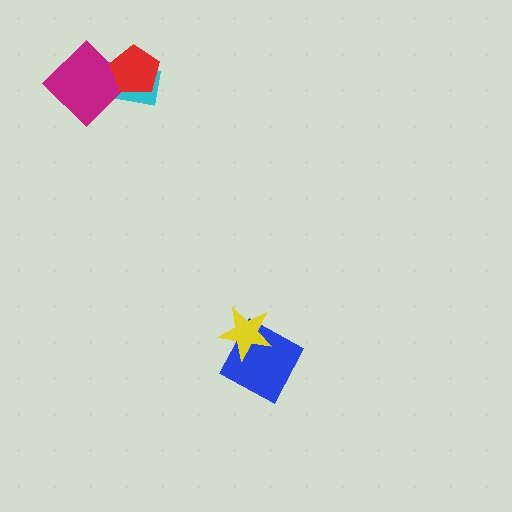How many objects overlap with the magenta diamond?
2 objects overlap with the magenta diamond.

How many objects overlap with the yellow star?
1 object overlaps with the yellow star.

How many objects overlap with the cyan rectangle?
2 objects overlap with the cyan rectangle.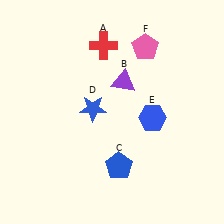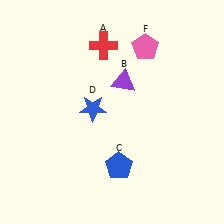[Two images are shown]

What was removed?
The blue hexagon (E) was removed in Image 2.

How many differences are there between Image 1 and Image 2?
There is 1 difference between the two images.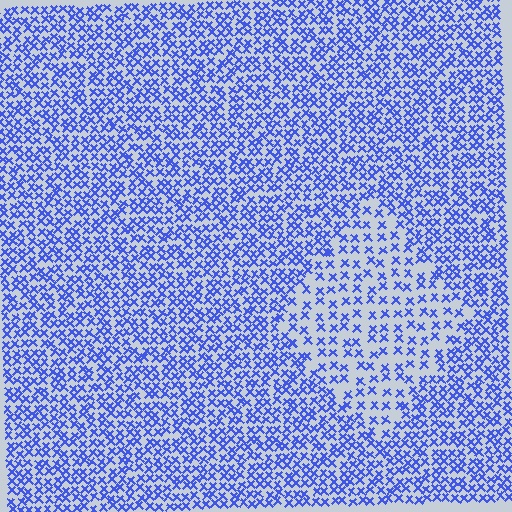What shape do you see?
I see a diamond.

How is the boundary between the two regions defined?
The boundary is defined by a change in element density (approximately 2.0x ratio). All elements are the same color, size, and shape.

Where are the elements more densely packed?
The elements are more densely packed outside the diamond boundary.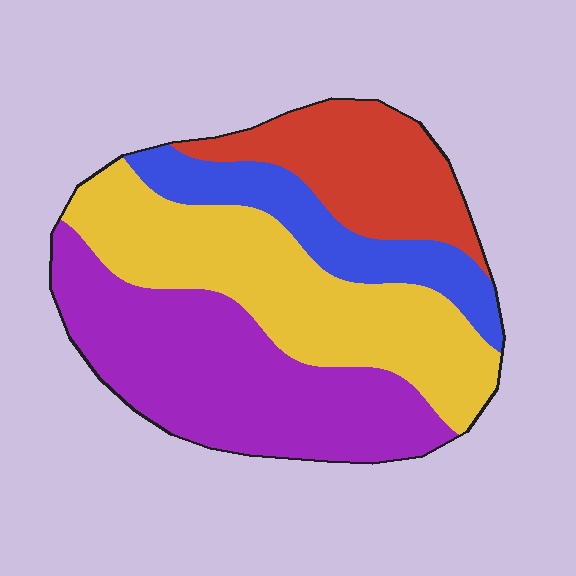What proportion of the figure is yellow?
Yellow takes up about one third (1/3) of the figure.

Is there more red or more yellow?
Yellow.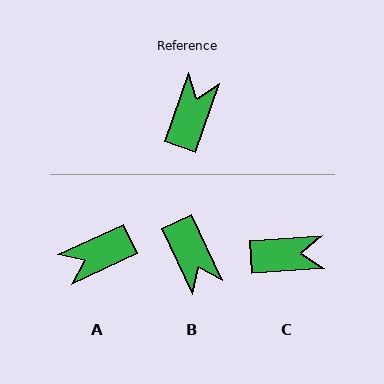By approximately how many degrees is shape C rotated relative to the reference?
Approximately 67 degrees clockwise.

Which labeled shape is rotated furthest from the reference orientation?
B, about 136 degrees away.